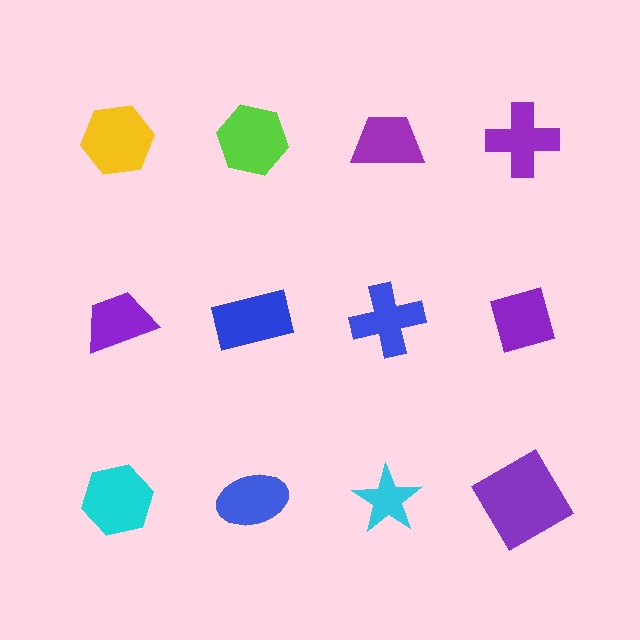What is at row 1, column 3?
A purple trapezoid.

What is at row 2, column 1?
A purple trapezoid.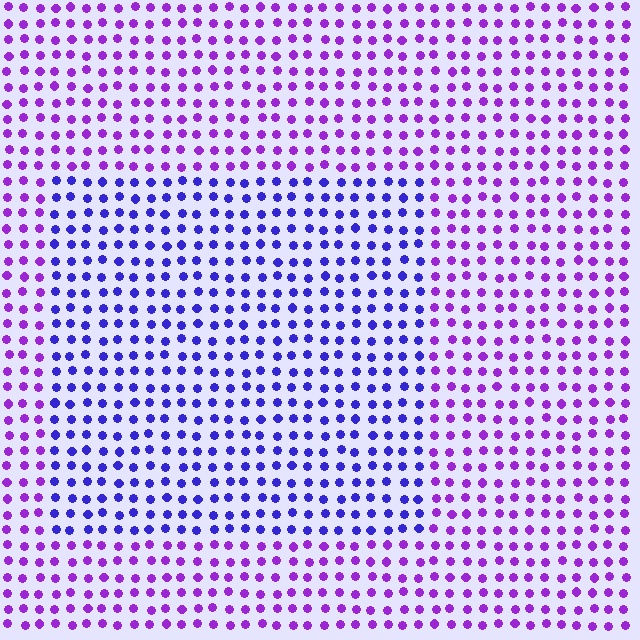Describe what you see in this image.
The image is filled with small purple elements in a uniform arrangement. A rectangle-shaped region is visible where the elements are tinted to a slightly different hue, forming a subtle color boundary.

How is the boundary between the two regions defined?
The boundary is defined purely by a slight shift in hue (about 37 degrees). Spacing, size, and orientation are identical on both sides.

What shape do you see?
I see a rectangle.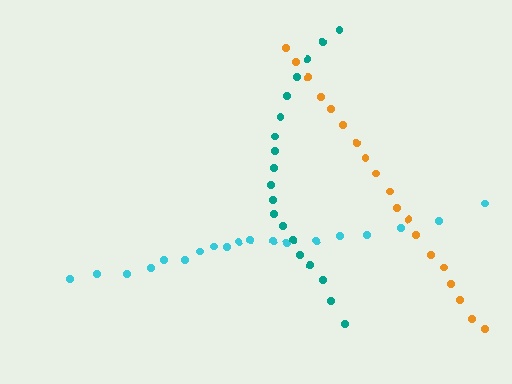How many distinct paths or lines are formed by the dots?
There are 3 distinct paths.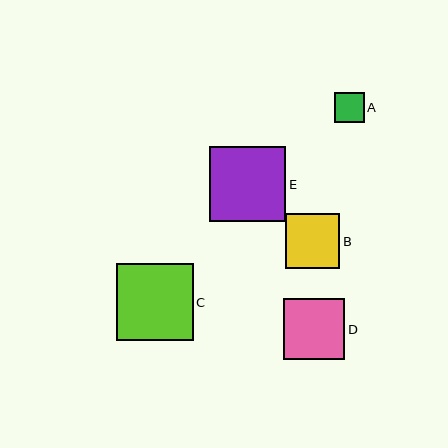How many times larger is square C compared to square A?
Square C is approximately 2.6 times the size of square A.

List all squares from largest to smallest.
From largest to smallest: C, E, D, B, A.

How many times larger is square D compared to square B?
Square D is approximately 1.1 times the size of square B.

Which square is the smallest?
Square A is the smallest with a size of approximately 30 pixels.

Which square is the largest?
Square C is the largest with a size of approximately 76 pixels.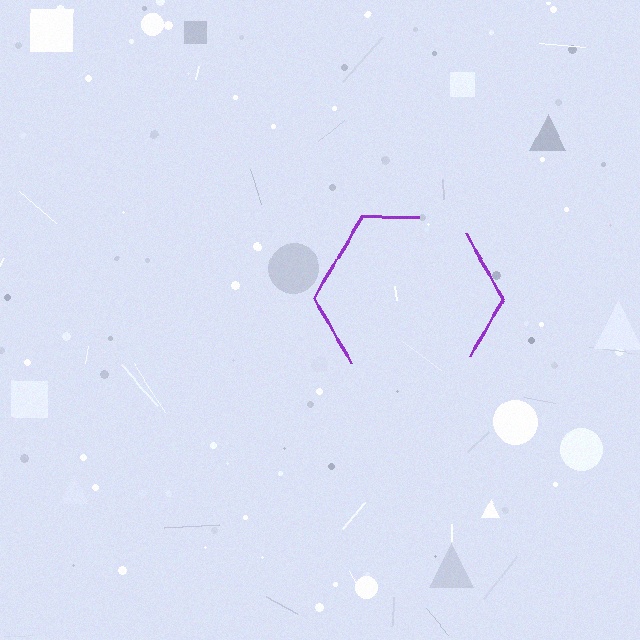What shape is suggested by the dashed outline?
The dashed outline suggests a hexagon.